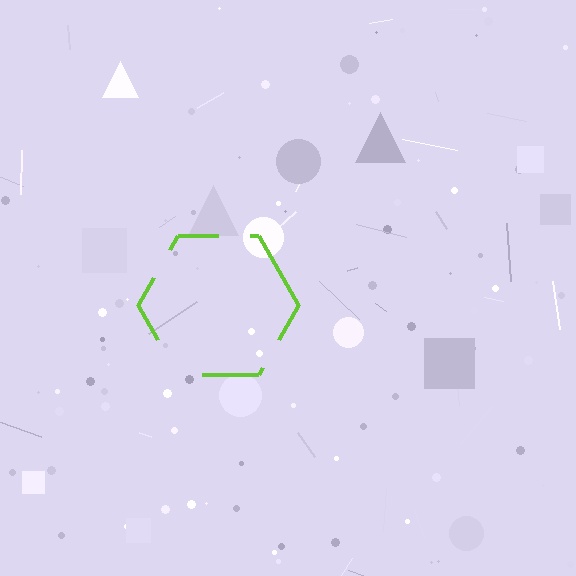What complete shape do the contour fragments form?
The contour fragments form a hexagon.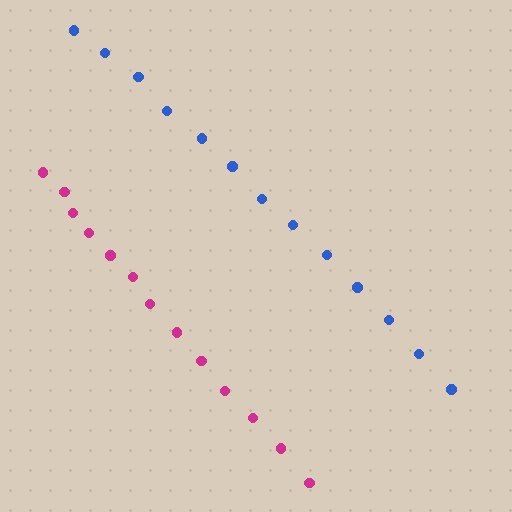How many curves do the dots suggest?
There are 2 distinct paths.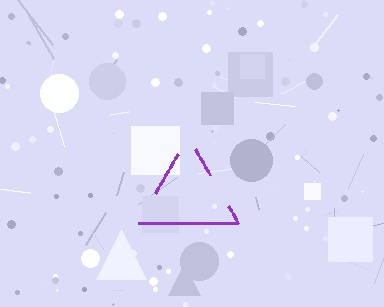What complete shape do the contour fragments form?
The contour fragments form a triangle.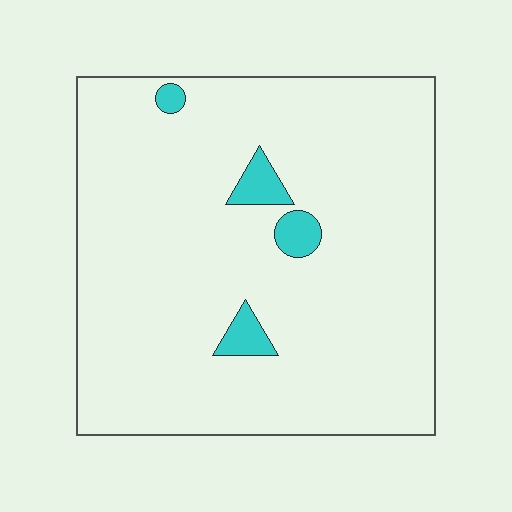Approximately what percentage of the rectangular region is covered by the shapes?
Approximately 5%.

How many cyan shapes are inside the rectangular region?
4.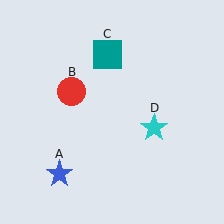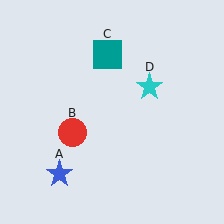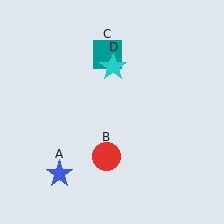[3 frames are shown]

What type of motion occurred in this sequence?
The red circle (object B), cyan star (object D) rotated counterclockwise around the center of the scene.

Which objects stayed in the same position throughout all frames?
Blue star (object A) and teal square (object C) remained stationary.